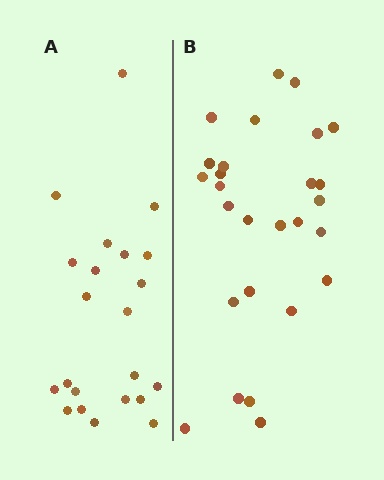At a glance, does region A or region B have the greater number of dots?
Region B (the right region) has more dots.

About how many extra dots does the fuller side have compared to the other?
Region B has about 5 more dots than region A.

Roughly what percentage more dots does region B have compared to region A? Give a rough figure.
About 25% more.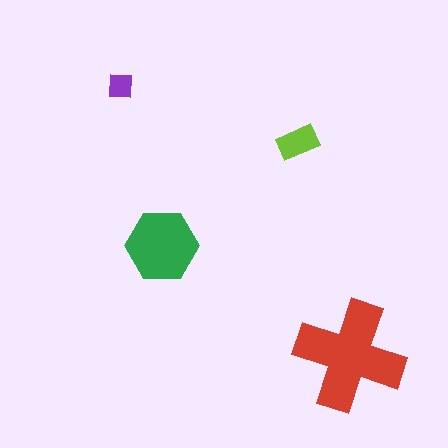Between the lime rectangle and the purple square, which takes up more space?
The lime rectangle.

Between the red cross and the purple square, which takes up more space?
The red cross.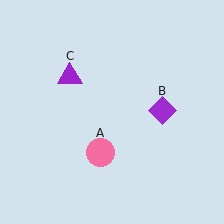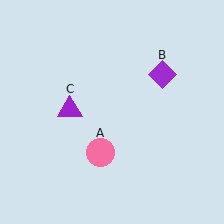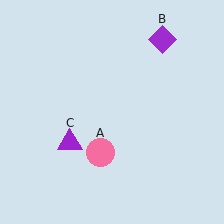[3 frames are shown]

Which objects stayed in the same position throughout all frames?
Pink circle (object A) remained stationary.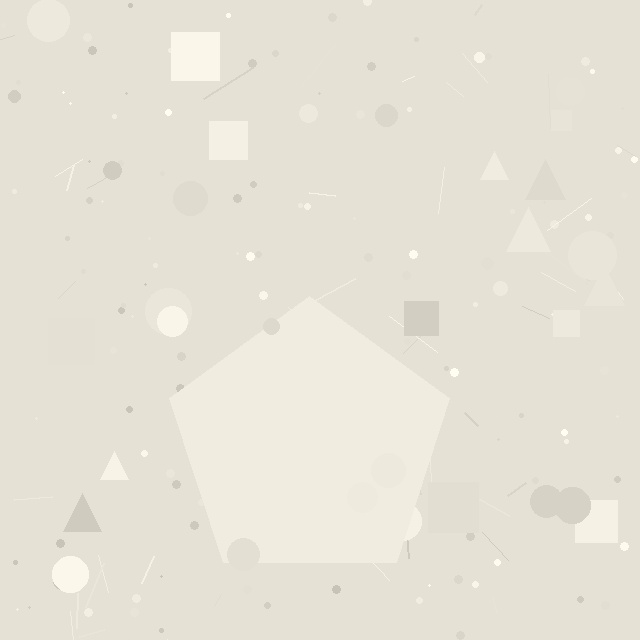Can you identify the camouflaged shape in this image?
The camouflaged shape is a pentagon.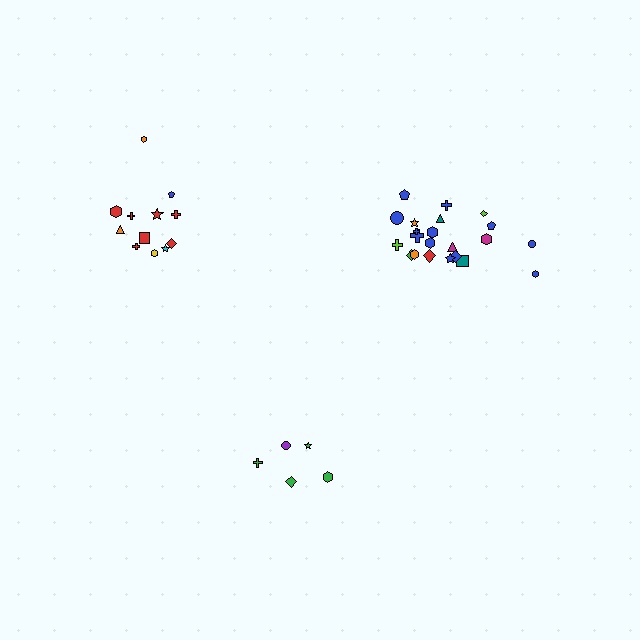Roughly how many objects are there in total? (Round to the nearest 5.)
Roughly 40 objects in total.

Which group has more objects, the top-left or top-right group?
The top-right group.